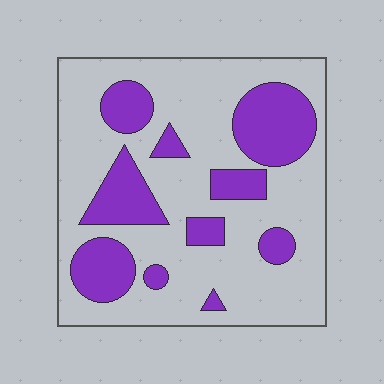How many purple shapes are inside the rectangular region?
10.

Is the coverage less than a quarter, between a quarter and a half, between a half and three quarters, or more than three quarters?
Between a quarter and a half.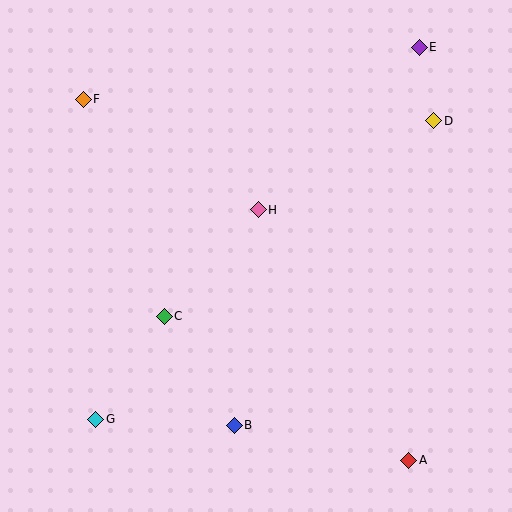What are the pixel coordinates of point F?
Point F is at (83, 99).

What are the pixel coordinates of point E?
Point E is at (419, 47).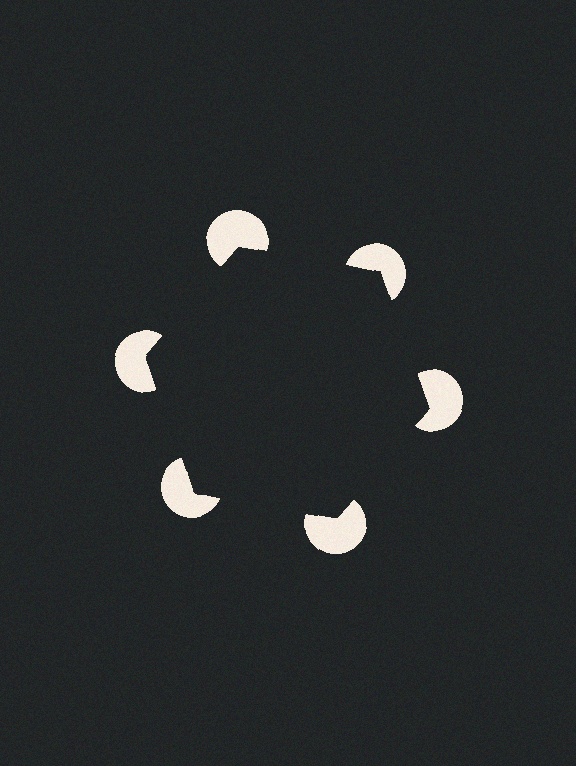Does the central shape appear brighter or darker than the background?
It typically appears slightly darker than the background, even though no actual brightness change is drawn.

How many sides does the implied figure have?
6 sides.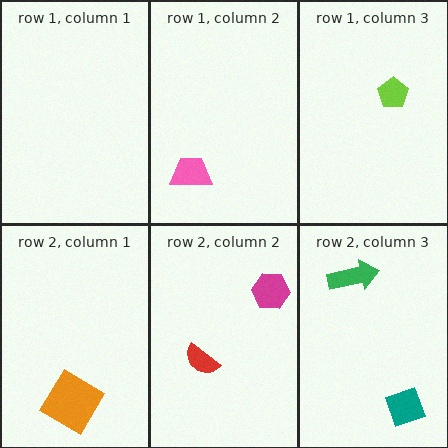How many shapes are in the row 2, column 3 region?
2.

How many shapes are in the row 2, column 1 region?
1.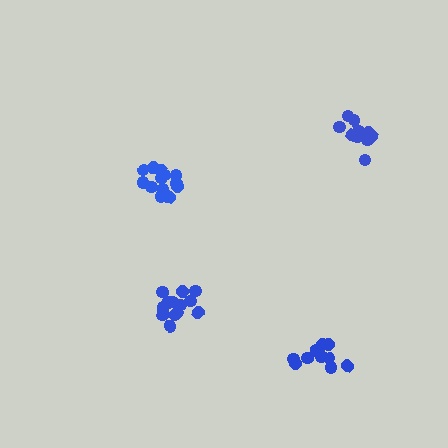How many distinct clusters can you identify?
There are 4 distinct clusters.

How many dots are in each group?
Group 1: 14 dots, Group 2: 10 dots, Group 3: 14 dots, Group 4: 10 dots (48 total).